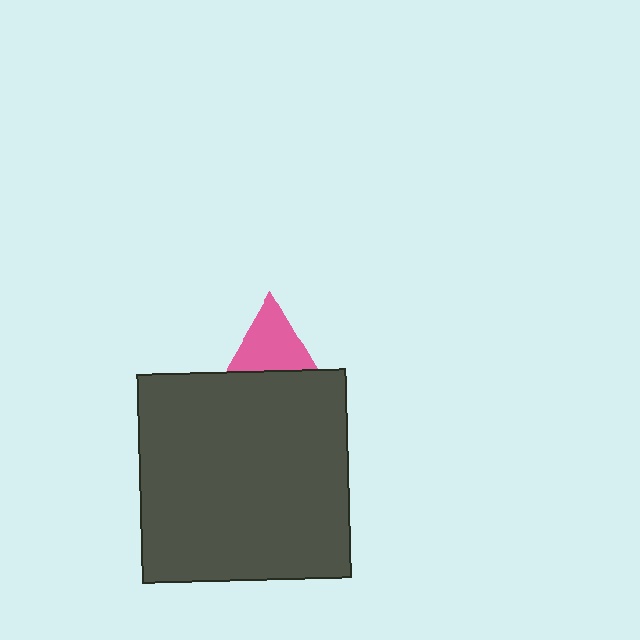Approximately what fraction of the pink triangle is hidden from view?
Roughly 54% of the pink triangle is hidden behind the dark gray square.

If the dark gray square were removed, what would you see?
You would see the complete pink triangle.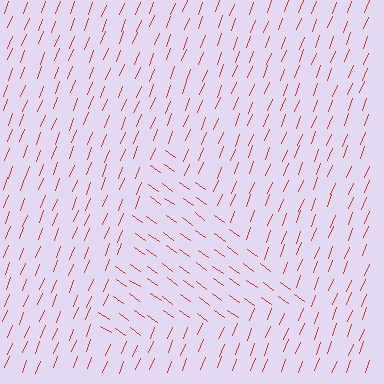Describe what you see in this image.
The image is filled with small red line segments. A triangle region in the image has lines oriented differently from the surrounding lines, creating a visible texture boundary.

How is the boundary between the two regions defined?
The boundary is defined purely by a change in line orientation (approximately 76 degrees difference). All lines are the same color and thickness.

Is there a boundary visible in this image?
Yes, there is a texture boundary formed by a change in line orientation.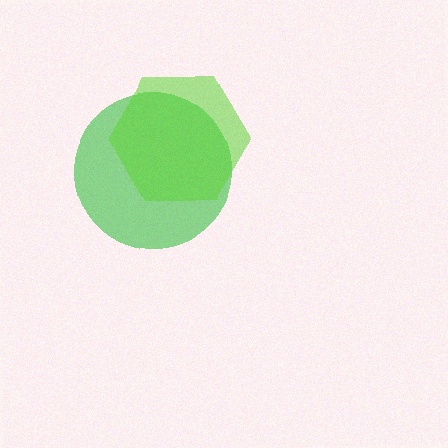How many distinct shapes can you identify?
There are 2 distinct shapes: a green circle, a lime hexagon.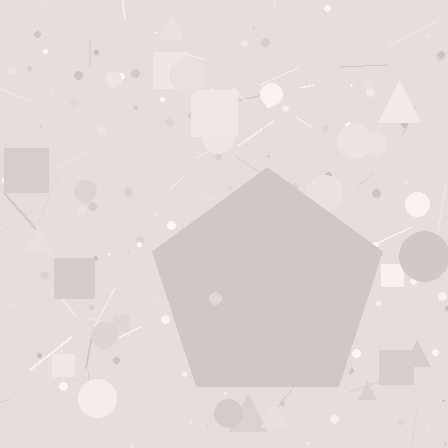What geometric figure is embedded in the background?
A pentagon is embedded in the background.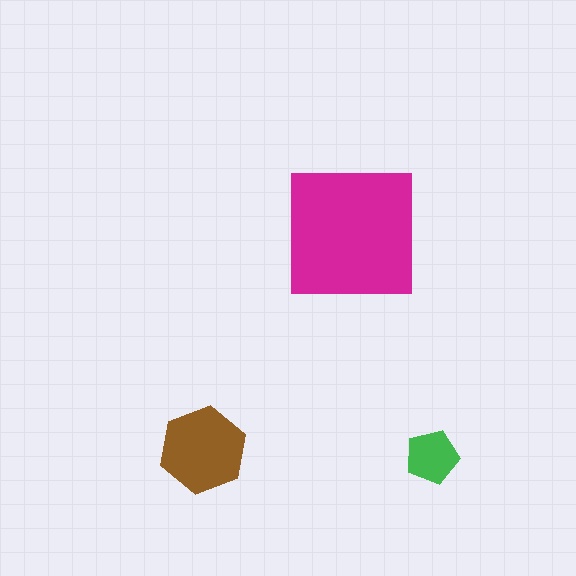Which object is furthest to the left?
The brown hexagon is leftmost.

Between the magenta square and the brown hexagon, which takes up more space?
The magenta square.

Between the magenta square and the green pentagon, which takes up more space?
The magenta square.